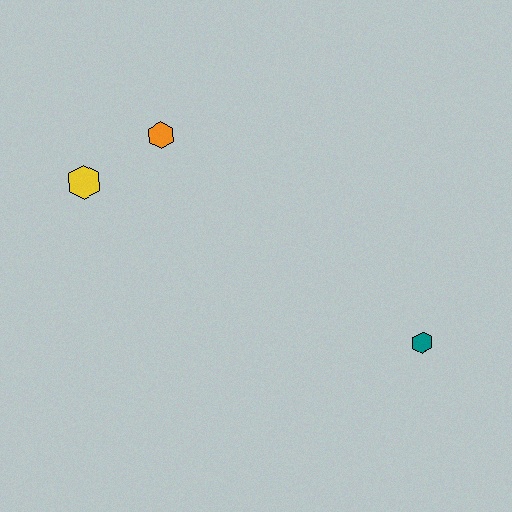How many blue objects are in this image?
There are no blue objects.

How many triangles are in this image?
There are no triangles.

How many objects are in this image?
There are 3 objects.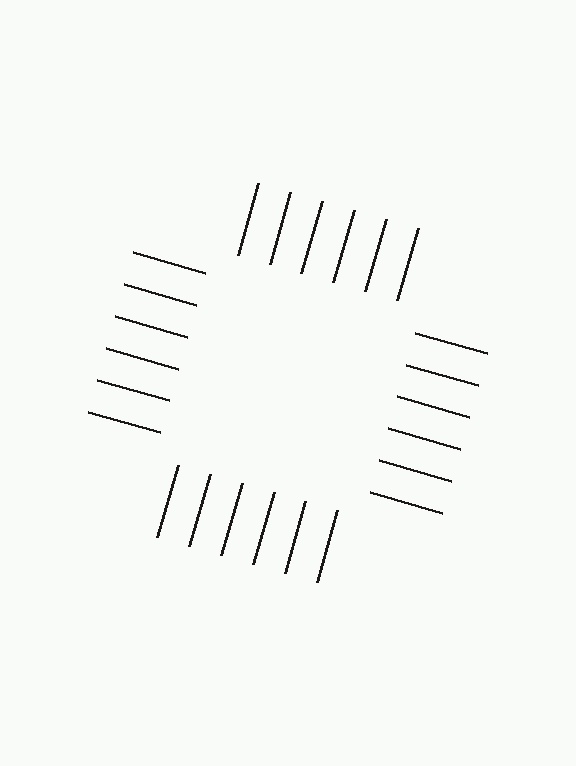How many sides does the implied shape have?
4 sides — the line-ends trace a square.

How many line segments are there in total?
24 — 6 along each of the 4 edges.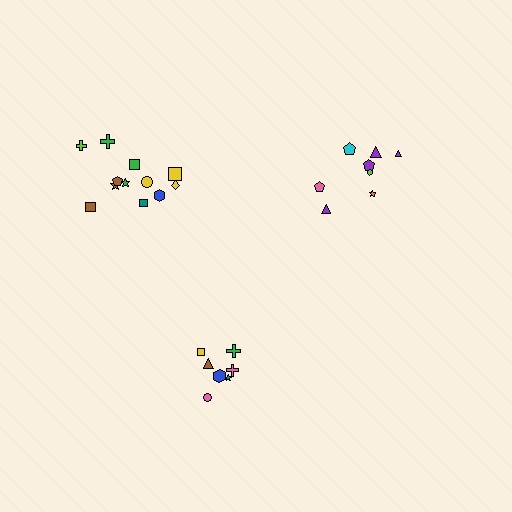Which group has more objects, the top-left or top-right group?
The top-left group.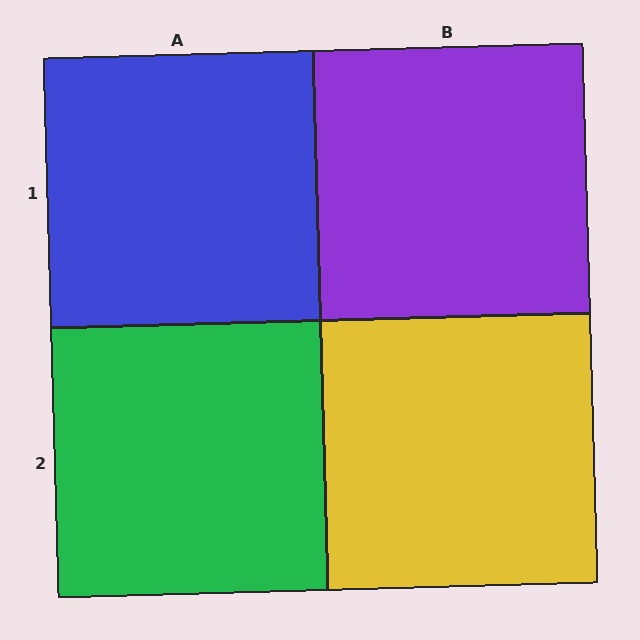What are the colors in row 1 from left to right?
Blue, purple.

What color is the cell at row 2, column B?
Yellow.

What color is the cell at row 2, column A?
Green.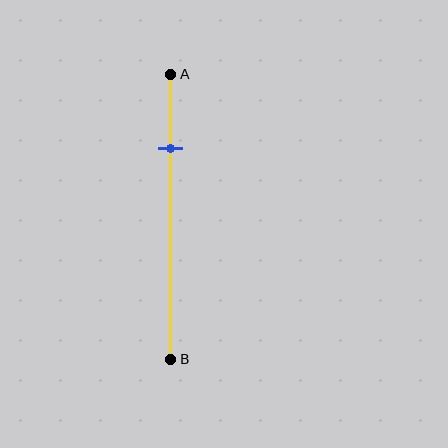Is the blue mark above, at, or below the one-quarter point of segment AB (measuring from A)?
The blue mark is approximately at the one-quarter point of segment AB.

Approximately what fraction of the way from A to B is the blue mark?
The blue mark is approximately 25% of the way from A to B.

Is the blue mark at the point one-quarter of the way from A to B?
Yes, the mark is approximately at the one-quarter point.